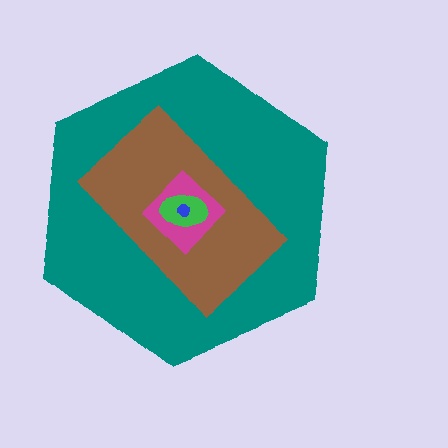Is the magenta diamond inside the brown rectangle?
Yes.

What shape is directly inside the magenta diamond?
The green ellipse.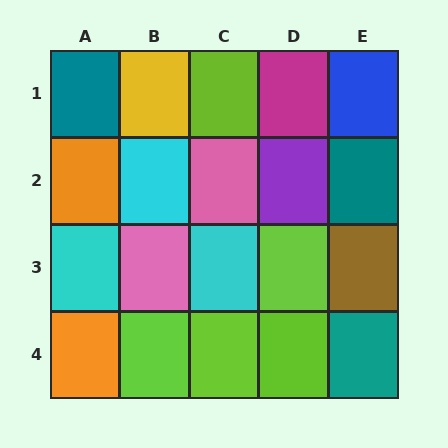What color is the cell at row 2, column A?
Orange.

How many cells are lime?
5 cells are lime.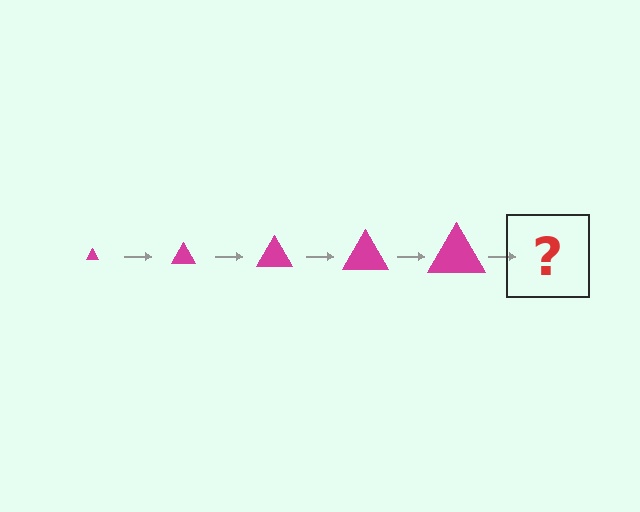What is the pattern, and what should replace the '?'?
The pattern is that the triangle gets progressively larger each step. The '?' should be a magenta triangle, larger than the previous one.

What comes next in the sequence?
The next element should be a magenta triangle, larger than the previous one.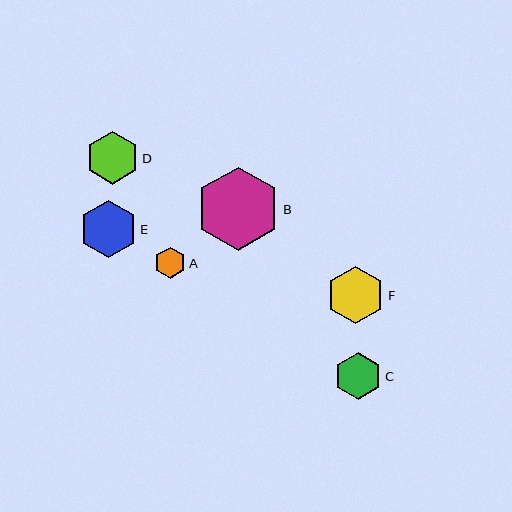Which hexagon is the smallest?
Hexagon A is the smallest with a size of approximately 31 pixels.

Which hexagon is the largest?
Hexagon B is the largest with a size of approximately 83 pixels.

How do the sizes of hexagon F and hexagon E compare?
Hexagon F and hexagon E are approximately the same size.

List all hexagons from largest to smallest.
From largest to smallest: B, F, E, D, C, A.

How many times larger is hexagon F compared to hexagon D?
Hexagon F is approximately 1.1 times the size of hexagon D.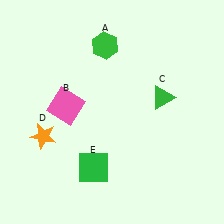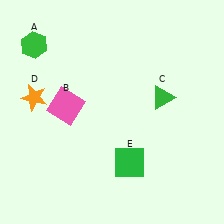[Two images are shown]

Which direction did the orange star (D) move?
The orange star (D) moved up.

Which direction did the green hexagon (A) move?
The green hexagon (A) moved left.